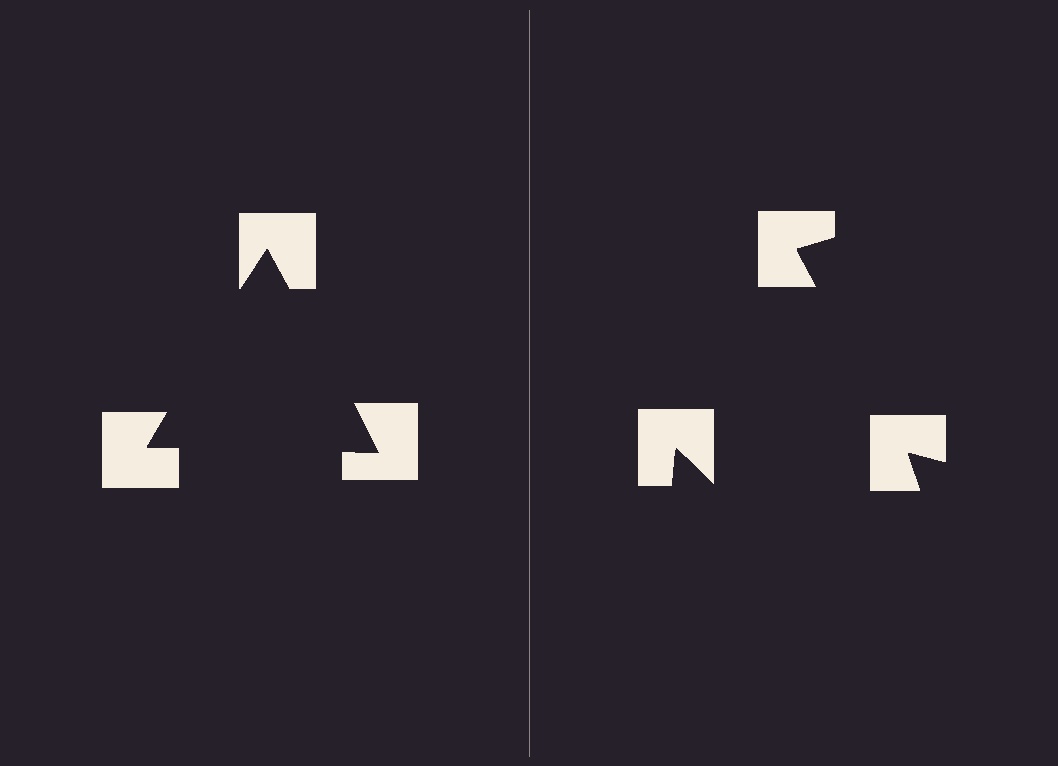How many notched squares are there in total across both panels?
6 — 3 on each side.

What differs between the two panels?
The notched squares are positioned identically on both sides; only the wedge orientations differ. On the left they align to a triangle; on the right they are misaligned.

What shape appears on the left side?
An illusory triangle.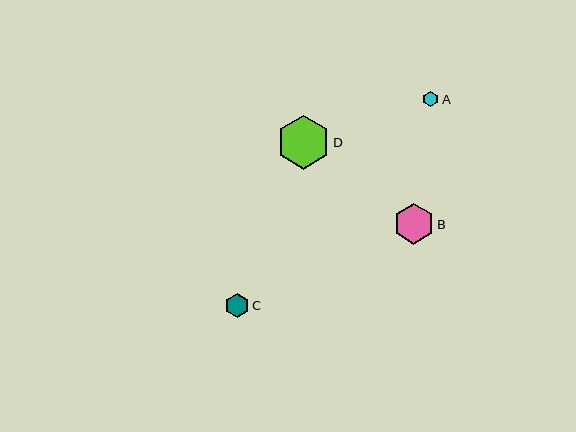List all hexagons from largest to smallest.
From largest to smallest: D, B, C, A.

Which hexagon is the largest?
Hexagon D is the largest with a size of approximately 54 pixels.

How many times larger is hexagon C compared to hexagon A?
Hexagon C is approximately 1.6 times the size of hexagon A.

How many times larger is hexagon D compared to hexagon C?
Hexagon D is approximately 2.2 times the size of hexagon C.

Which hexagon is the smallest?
Hexagon A is the smallest with a size of approximately 16 pixels.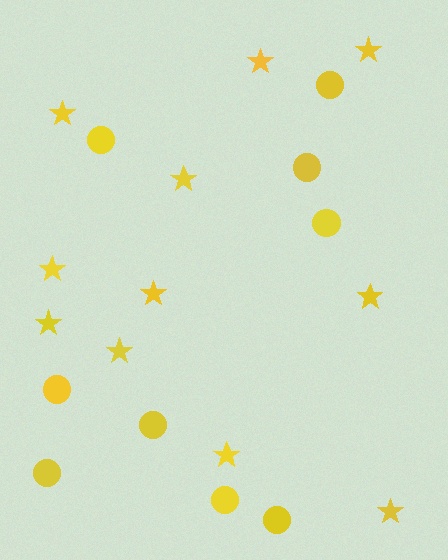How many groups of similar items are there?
There are 2 groups: one group of circles (9) and one group of stars (11).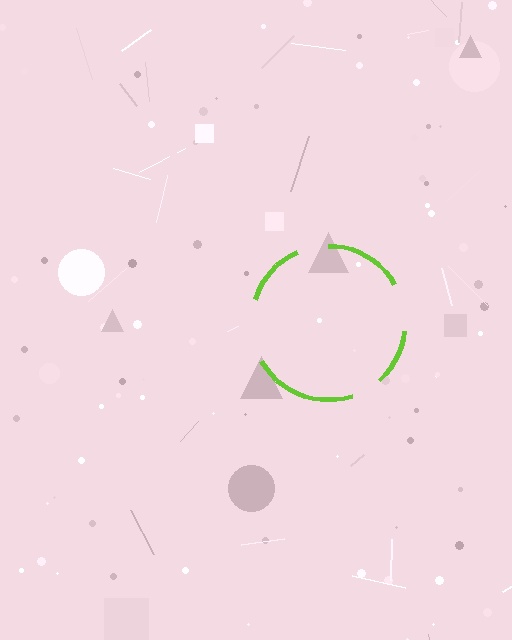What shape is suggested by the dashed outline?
The dashed outline suggests a circle.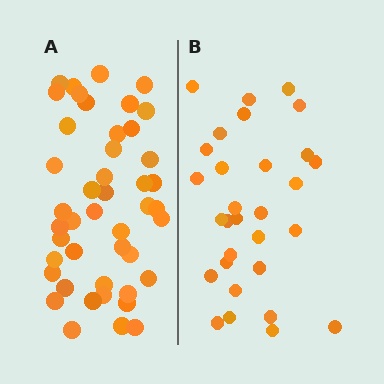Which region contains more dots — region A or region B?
Region A (the left region) has more dots.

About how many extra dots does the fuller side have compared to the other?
Region A has approximately 15 more dots than region B.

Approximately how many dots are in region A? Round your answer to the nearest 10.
About 40 dots. (The exact count is 45, which rounds to 40.)